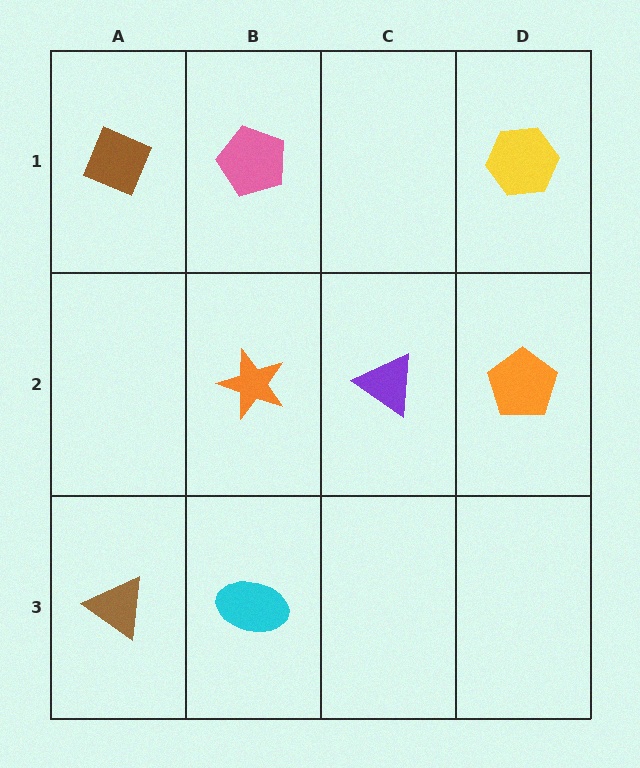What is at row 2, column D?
An orange pentagon.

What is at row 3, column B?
A cyan ellipse.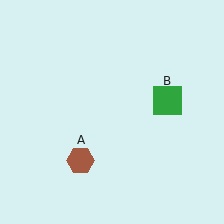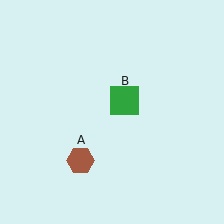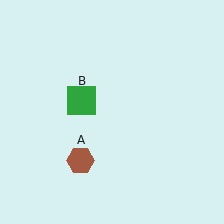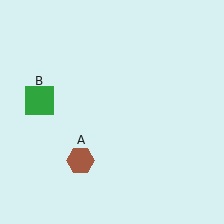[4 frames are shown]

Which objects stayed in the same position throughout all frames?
Brown hexagon (object A) remained stationary.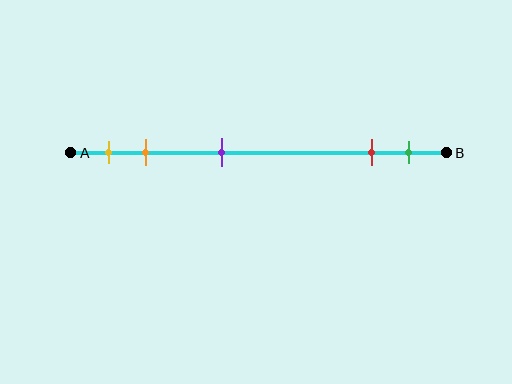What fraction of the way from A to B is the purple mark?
The purple mark is approximately 40% (0.4) of the way from A to B.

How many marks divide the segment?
There are 5 marks dividing the segment.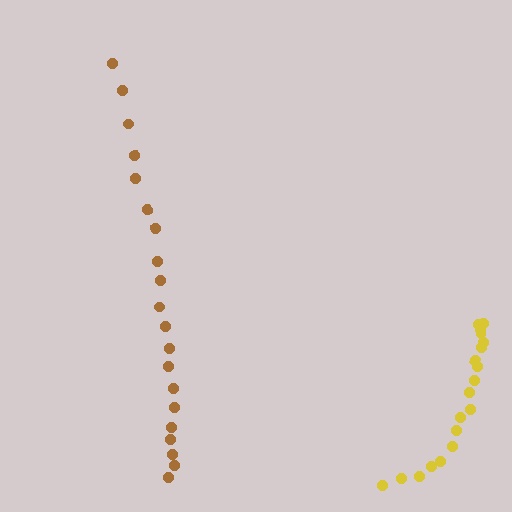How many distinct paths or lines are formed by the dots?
There are 2 distinct paths.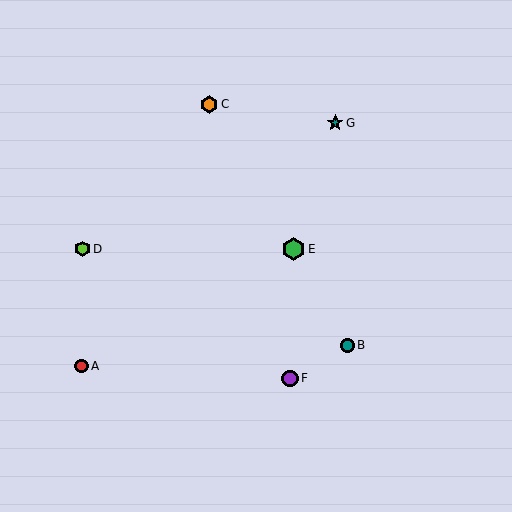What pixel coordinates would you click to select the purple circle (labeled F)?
Click at (290, 379) to select the purple circle F.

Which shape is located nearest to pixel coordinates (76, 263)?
The lime hexagon (labeled D) at (82, 249) is nearest to that location.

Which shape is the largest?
The green hexagon (labeled E) is the largest.